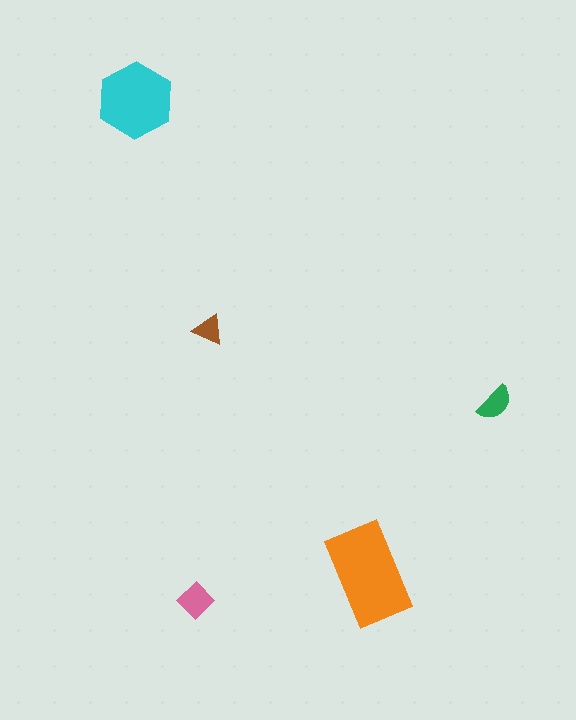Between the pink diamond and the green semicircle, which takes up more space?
The pink diamond.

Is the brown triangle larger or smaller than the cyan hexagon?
Smaller.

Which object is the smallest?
The brown triangle.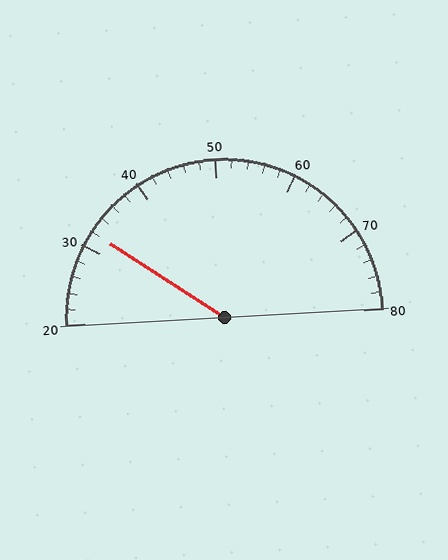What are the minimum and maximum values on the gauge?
The gauge ranges from 20 to 80.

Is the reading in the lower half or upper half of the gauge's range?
The reading is in the lower half of the range (20 to 80).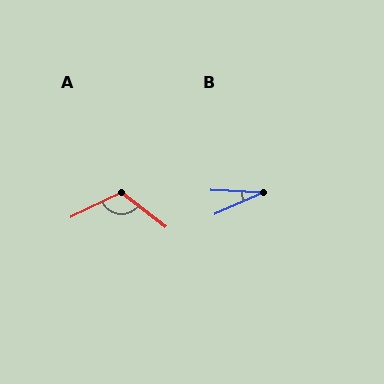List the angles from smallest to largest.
B (26°), A (116°).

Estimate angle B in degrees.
Approximately 26 degrees.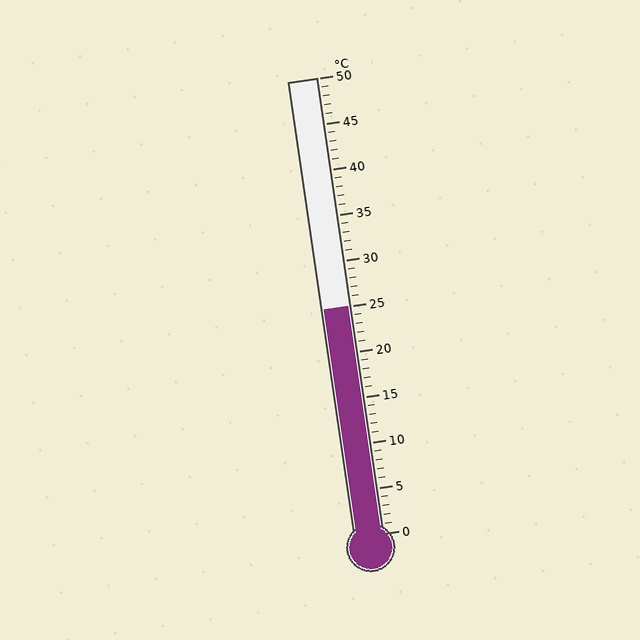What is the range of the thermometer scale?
The thermometer scale ranges from 0°C to 50°C.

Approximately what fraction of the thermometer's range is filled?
The thermometer is filled to approximately 50% of its range.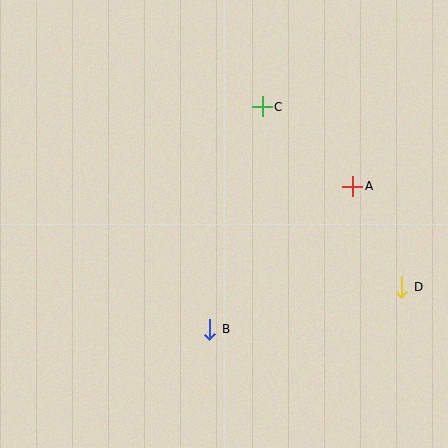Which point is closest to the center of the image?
Point B at (210, 329) is closest to the center.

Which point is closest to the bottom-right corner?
Point D is closest to the bottom-right corner.